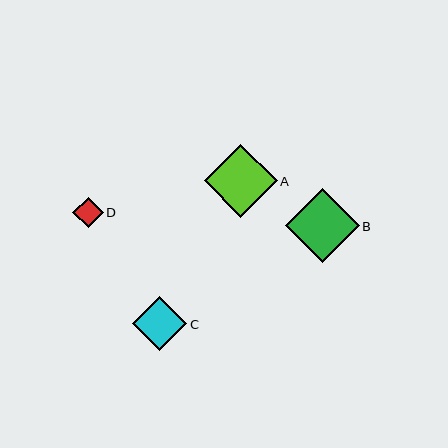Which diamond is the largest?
Diamond B is the largest with a size of approximately 74 pixels.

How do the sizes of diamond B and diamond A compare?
Diamond B and diamond A are approximately the same size.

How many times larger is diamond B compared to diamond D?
Diamond B is approximately 2.4 times the size of diamond D.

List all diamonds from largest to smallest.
From largest to smallest: B, A, C, D.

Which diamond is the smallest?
Diamond D is the smallest with a size of approximately 31 pixels.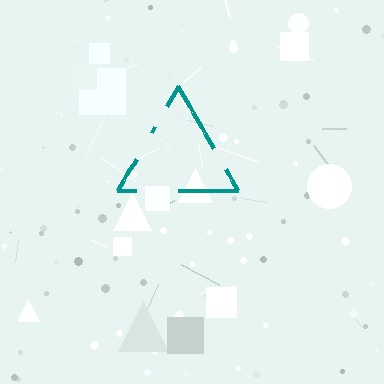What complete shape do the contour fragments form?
The contour fragments form a triangle.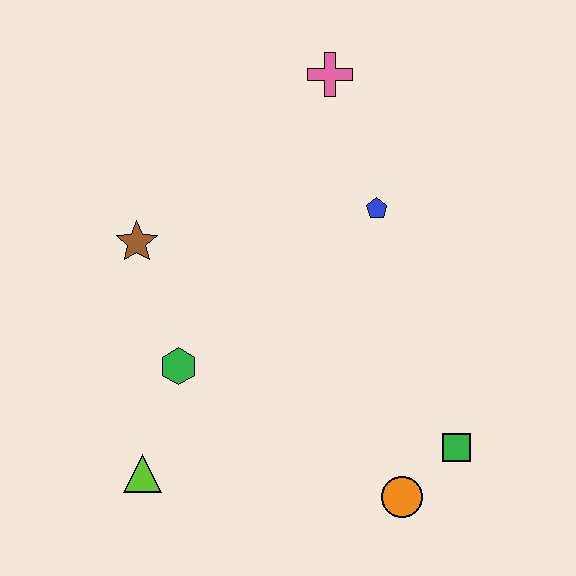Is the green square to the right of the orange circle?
Yes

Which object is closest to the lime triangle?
The green hexagon is closest to the lime triangle.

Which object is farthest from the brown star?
The green square is farthest from the brown star.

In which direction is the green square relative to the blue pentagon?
The green square is below the blue pentagon.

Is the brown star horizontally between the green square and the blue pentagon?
No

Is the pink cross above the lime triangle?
Yes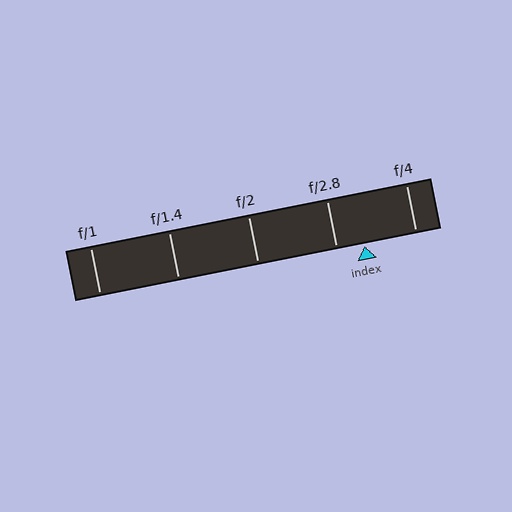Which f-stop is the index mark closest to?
The index mark is closest to f/2.8.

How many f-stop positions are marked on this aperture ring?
There are 5 f-stop positions marked.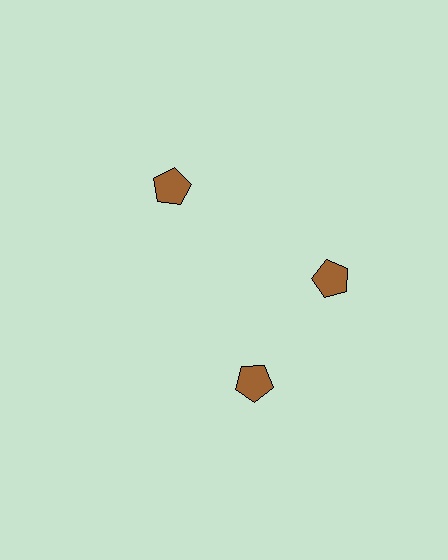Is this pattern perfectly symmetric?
No. The 3 brown pentagons are arranged in a ring, but one element near the 7 o'clock position is rotated out of alignment along the ring, breaking the 3-fold rotational symmetry.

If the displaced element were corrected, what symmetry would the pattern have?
It would have 3-fold rotational symmetry — the pattern would map onto itself every 120 degrees.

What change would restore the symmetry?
The symmetry would be restored by rotating it back into even spacing with its neighbors so that all 3 pentagons sit at equal angles and equal distance from the center.